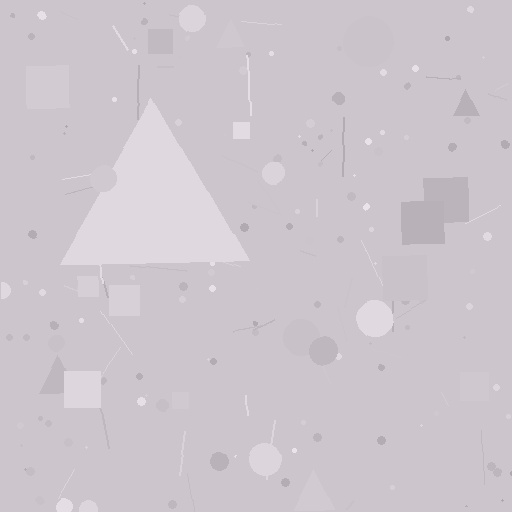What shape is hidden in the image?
A triangle is hidden in the image.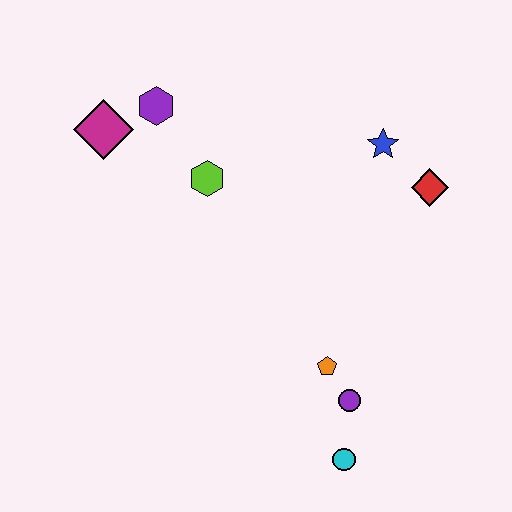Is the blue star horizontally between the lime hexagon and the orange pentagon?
No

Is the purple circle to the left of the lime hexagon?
No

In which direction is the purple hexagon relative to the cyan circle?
The purple hexagon is above the cyan circle.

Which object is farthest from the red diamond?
The magenta diamond is farthest from the red diamond.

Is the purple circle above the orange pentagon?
No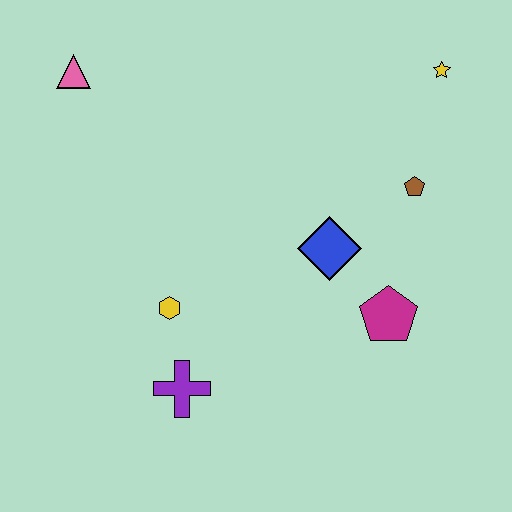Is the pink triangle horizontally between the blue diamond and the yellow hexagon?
No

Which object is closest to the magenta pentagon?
The blue diamond is closest to the magenta pentagon.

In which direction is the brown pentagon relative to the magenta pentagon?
The brown pentagon is above the magenta pentagon.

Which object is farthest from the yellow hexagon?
The yellow star is farthest from the yellow hexagon.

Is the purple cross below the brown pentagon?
Yes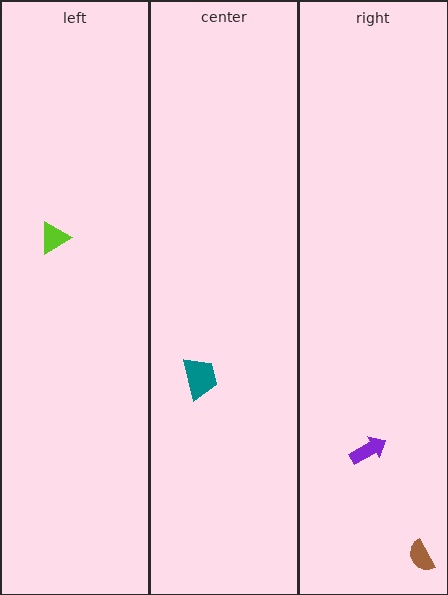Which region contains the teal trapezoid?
The center region.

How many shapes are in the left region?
1.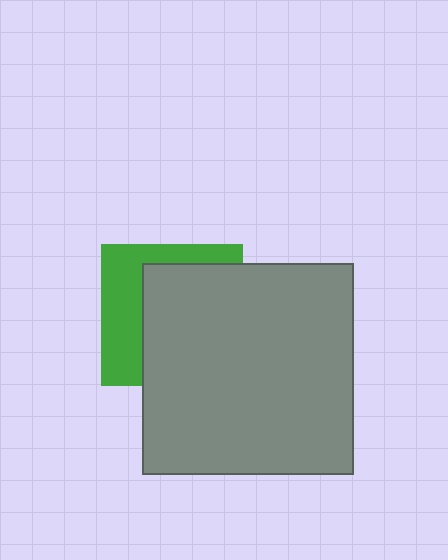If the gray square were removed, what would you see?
You would see the complete green square.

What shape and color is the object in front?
The object in front is a gray square.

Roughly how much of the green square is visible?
A small part of it is visible (roughly 38%).